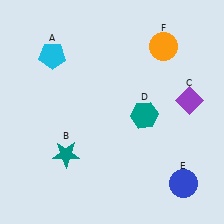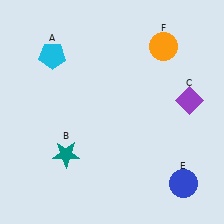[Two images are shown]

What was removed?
The teal hexagon (D) was removed in Image 2.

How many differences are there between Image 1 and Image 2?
There is 1 difference between the two images.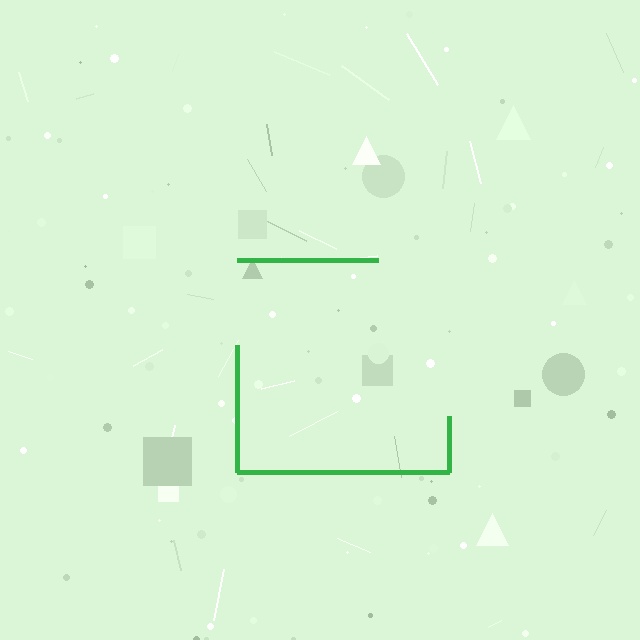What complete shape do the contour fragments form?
The contour fragments form a square.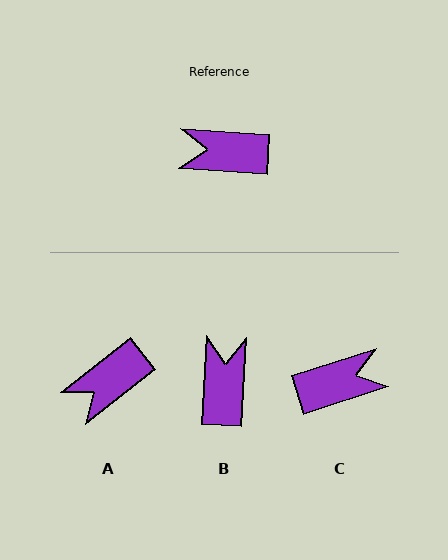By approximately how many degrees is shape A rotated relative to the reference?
Approximately 42 degrees counter-clockwise.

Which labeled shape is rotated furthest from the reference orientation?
C, about 158 degrees away.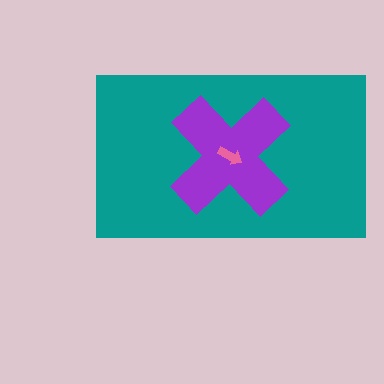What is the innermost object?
The pink arrow.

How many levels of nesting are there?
3.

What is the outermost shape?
The teal rectangle.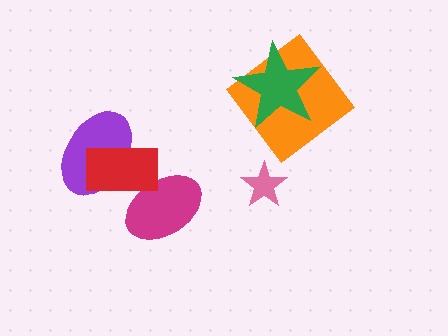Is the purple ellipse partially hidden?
Yes, it is partially covered by another shape.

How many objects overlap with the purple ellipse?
1 object overlaps with the purple ellipse.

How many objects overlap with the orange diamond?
1 object overlaps with the orange diamond.